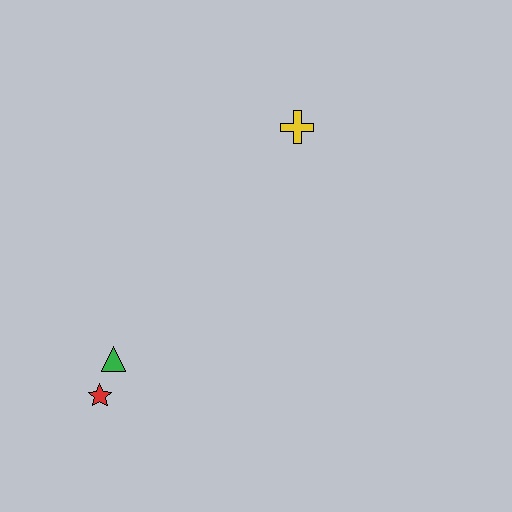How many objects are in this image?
There are 3 objects.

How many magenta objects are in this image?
There are no magenta objects.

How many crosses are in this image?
There is 1 cross.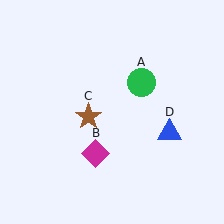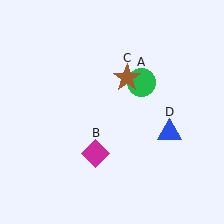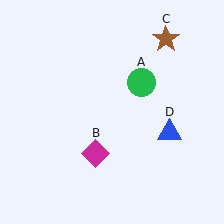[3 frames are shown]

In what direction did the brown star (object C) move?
The brown star (object C) moved up and to the right.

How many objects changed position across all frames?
1 object changed position: brown star (object C).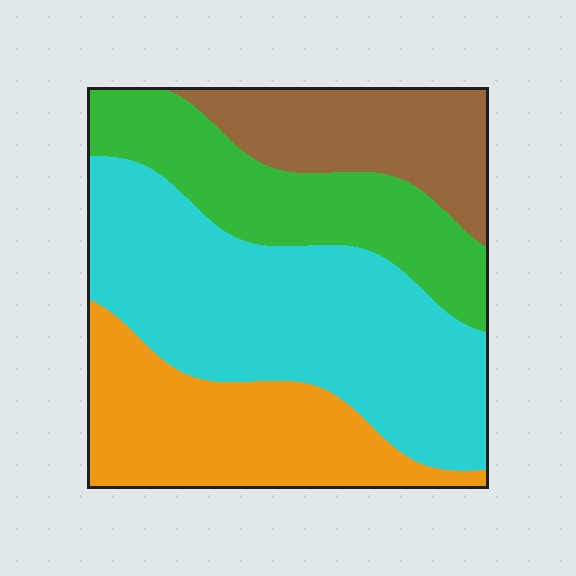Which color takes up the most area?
Cyan, at roughly 40%.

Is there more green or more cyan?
Cyan.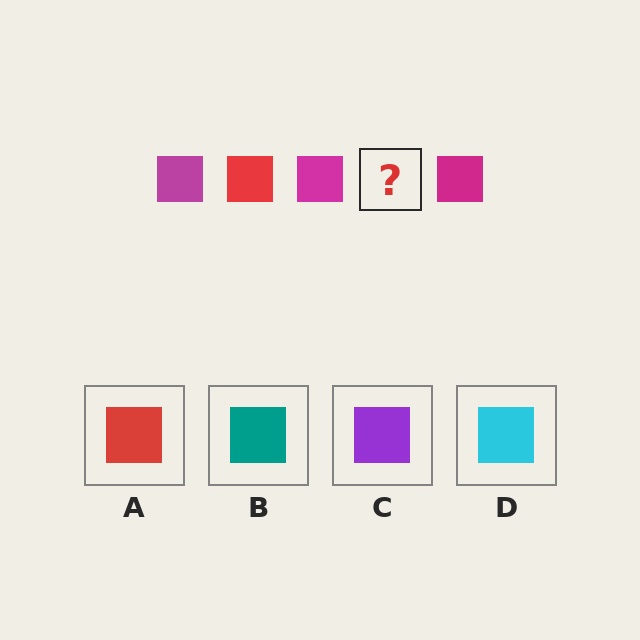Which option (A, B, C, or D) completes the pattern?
A.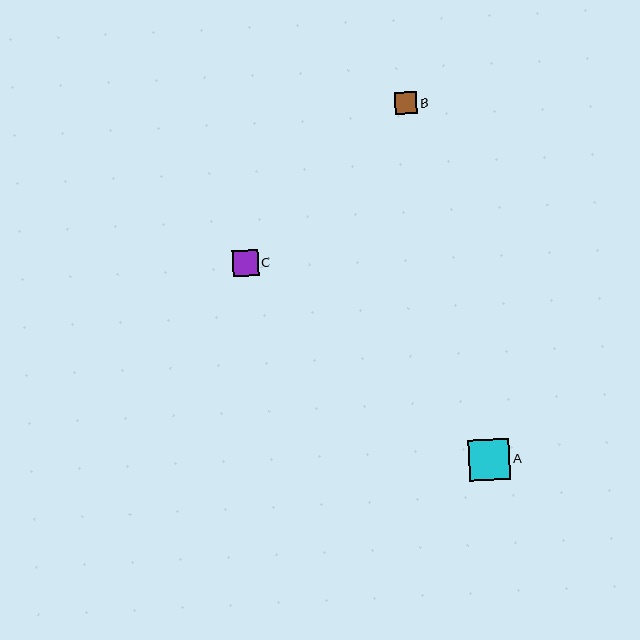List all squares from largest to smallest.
From largest to smallest: A, C, B.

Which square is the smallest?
Square B is the smallest with a size of approximately 22 pixels.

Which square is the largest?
Square A is the largest with a size of approximately 41 pixels.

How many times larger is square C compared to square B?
Square C is approximately 1.1 times the size of square B.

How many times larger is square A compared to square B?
Square A is approximately 1.8 times the size of square B.